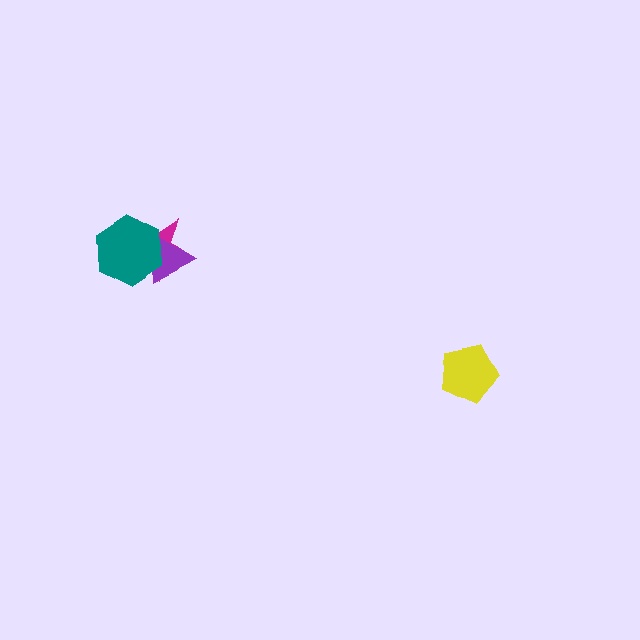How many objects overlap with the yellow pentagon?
0 objects overlap with the yellow pentagon.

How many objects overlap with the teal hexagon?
2 objects overlap with the teal hexagon.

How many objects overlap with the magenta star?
2 objects overlap with the magenta star.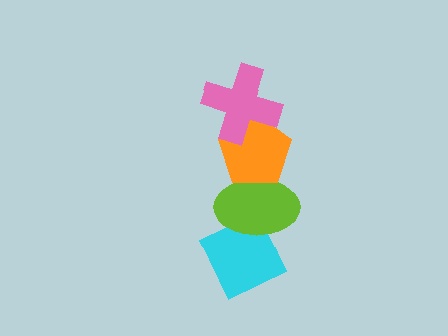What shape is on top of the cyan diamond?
The lime ellipse is on top of the cyan diamond.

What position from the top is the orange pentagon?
The orange pentagon is 2nd from the top.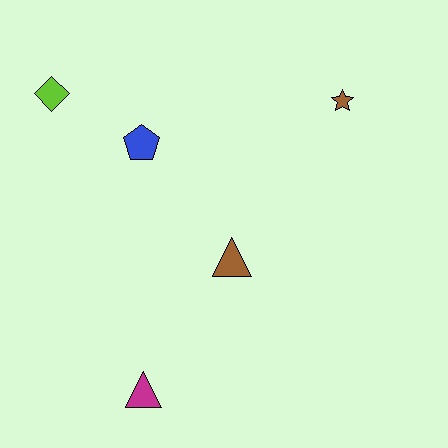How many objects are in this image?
There are 5 objects.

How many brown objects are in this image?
There are 2 brown objects.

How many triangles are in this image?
There are 2 triangles.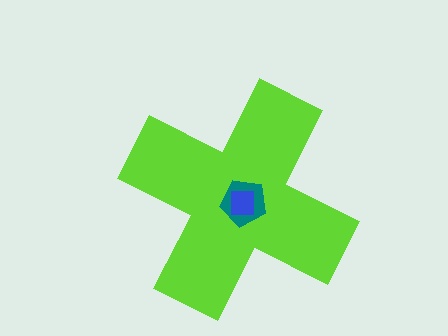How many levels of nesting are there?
3.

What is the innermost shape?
The blue square.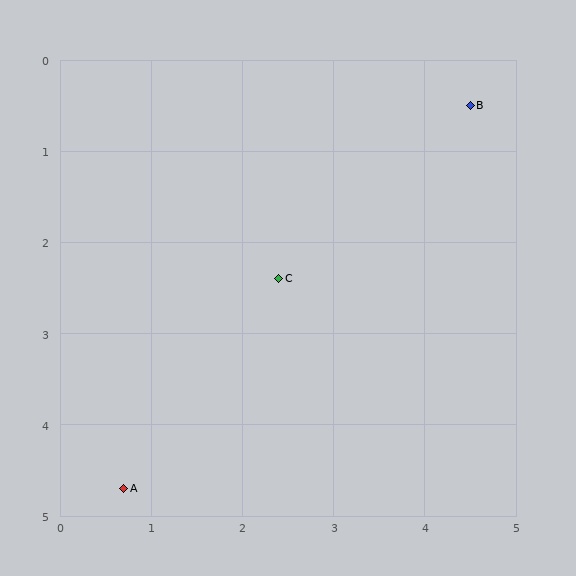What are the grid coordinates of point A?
Point A is at approximately (0.7, 4.7).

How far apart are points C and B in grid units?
Points C and B are about 2.8 grid units apart.